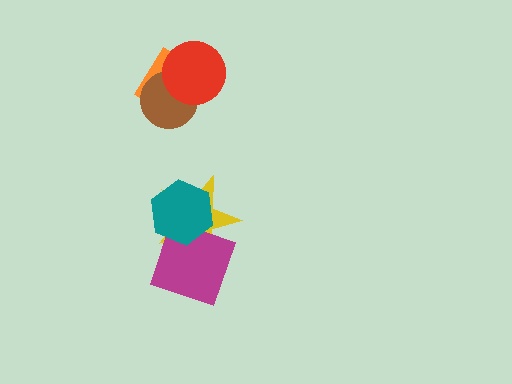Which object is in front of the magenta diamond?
The teal hexagon is in front of the magenta diamond.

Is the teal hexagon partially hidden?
No, no other shape covers it.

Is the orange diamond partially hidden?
Yes, it is partially covered by another shape.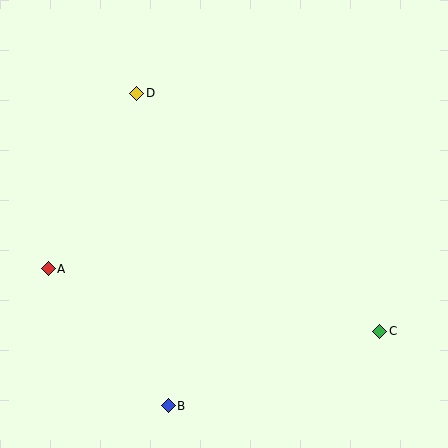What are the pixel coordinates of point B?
Point B is at (168, 406).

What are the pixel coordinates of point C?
Point C is at (380, 331).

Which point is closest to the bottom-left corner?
Point B is closest to the bottom-left corner.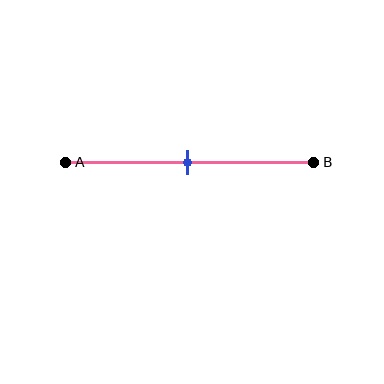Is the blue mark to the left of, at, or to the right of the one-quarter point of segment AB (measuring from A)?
The blue mark is to the right of the one-quarter point of segment AB.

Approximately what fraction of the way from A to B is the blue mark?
The blue mark is approximately 50% of the way from A to B.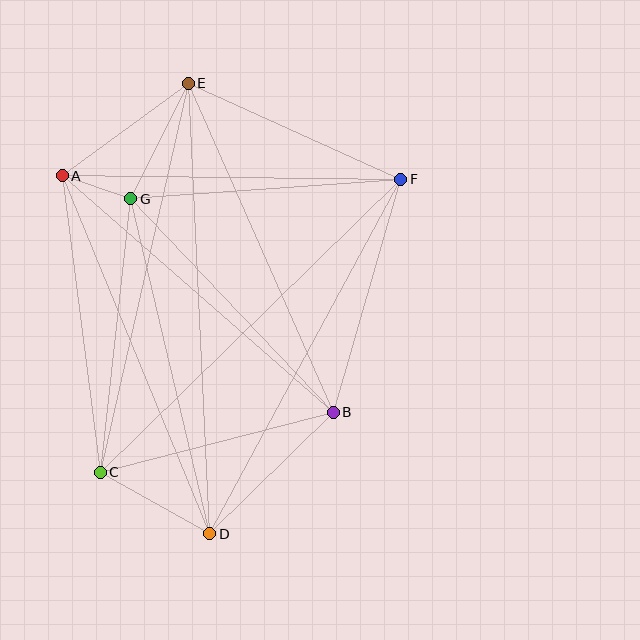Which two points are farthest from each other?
Points D and E are farthest from each other.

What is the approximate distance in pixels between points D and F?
The distance between D and F is approximately 403 pixels.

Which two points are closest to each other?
Points A and G are closest to each other.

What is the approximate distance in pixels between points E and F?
The distance between E and F is approximately 233 pixels.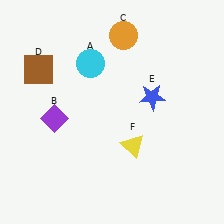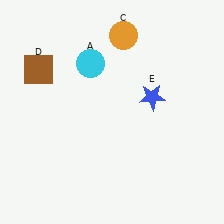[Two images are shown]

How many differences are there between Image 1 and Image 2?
There are 2 differences between the two images.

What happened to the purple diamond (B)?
The purple diamond (B) was removed in Image 2. It was in the bottom-left area of Image 1.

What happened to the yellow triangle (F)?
The yellow triangle (F) was removed in Image 2. It was in the bottom-right area of Image 1.